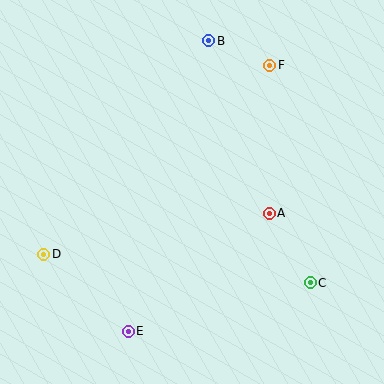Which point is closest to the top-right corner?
Point F is closest to the top-right corner.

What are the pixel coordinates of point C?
Point C is at (310, 283).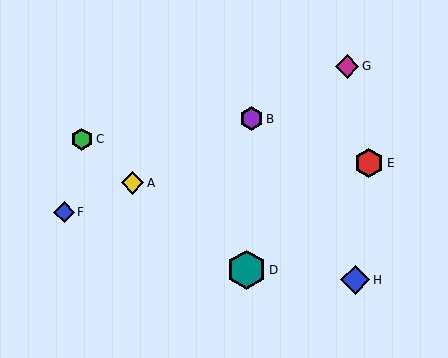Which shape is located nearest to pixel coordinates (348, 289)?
The blue diamond (labeled H) at (355, 280) is nearest to that location.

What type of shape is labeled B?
Shape B is a purple hexagon.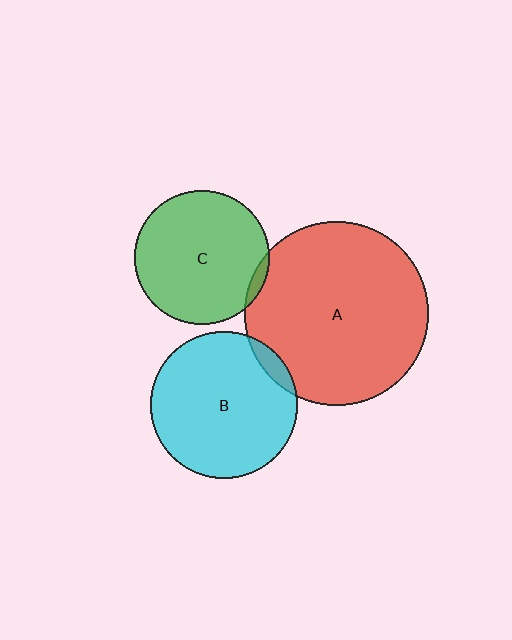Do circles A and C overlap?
Yes.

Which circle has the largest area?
Circle A (red).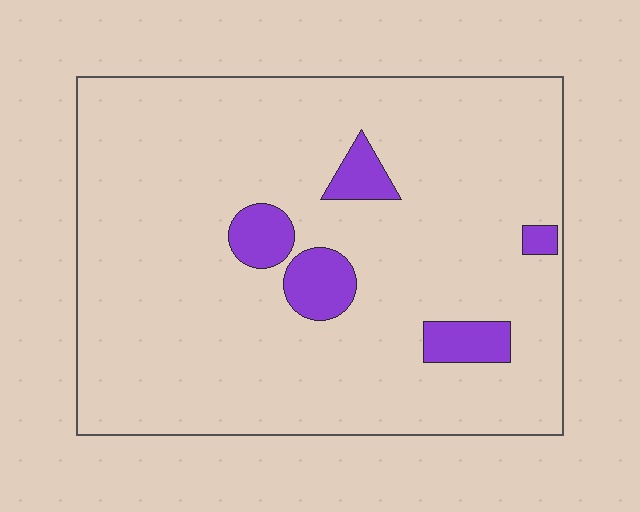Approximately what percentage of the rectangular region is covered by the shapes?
Approximately 10%.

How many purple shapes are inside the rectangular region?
5.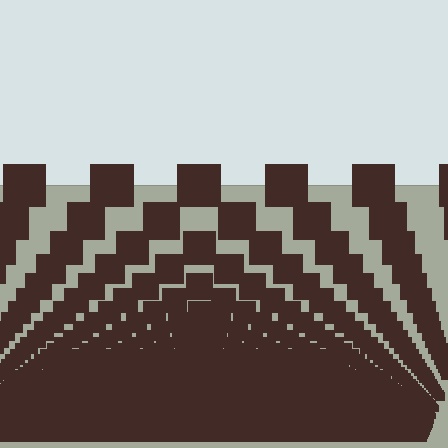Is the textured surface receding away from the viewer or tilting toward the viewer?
The surface appears to tilt toward the viewer. Texture elements get larger and sparser toward the top.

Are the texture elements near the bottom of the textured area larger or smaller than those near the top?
Smaller. The gradient is inverted — elements near the bottom are smaller and denser.